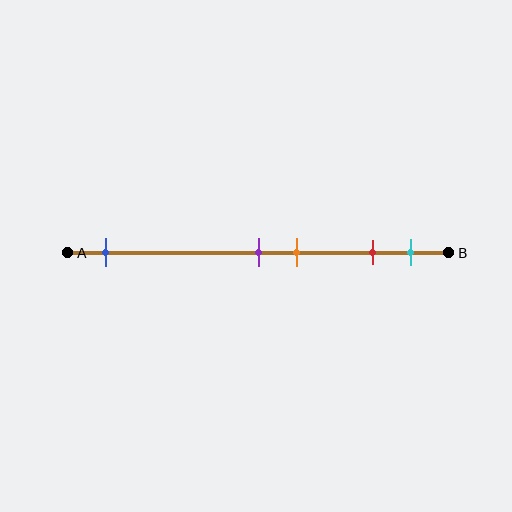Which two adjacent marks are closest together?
The purple and orange marks are the closest adjacent pair.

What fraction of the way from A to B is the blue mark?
The blue mark is approximately 10% (0.1) of the way from A to B.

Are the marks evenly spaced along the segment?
No, the marks are not evenly spaced.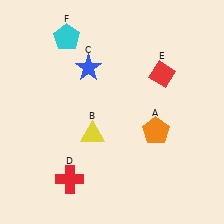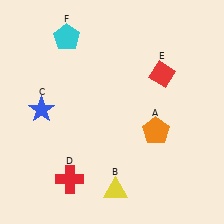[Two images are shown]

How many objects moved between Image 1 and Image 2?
2 objects moved between the two images.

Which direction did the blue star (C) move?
The blue star (C) moved left.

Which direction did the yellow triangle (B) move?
The yellow triangle (B) moved down.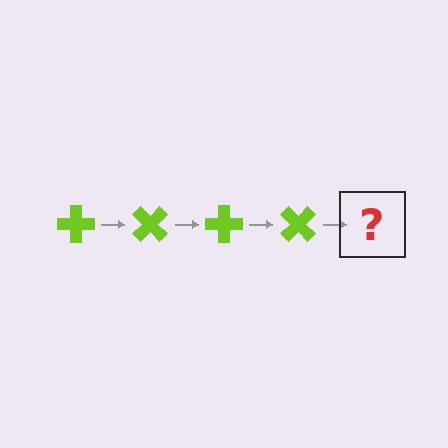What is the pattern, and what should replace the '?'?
The pattern is that the cross rotates 45 degrees each step. The '?' should be a lime cross rotated 180 degrees.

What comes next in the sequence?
The next element should be a lime cross rotated 180 degrees.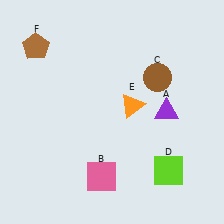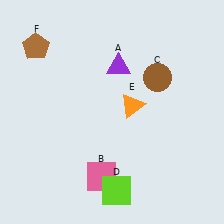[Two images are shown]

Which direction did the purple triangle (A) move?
The purple triangle (A) moved left.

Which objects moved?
The objects that moved are: the purple triangle (A), the lime square (D).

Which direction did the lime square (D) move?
The lime square (D) moved left.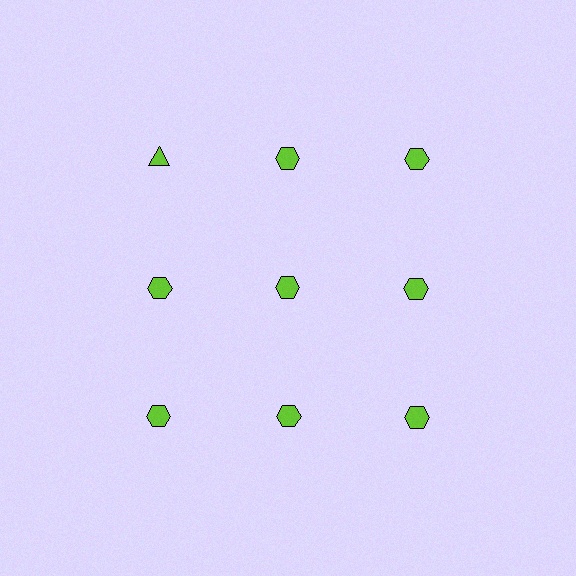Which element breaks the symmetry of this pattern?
The lime triangle in the top row, leftmost column breaks the symmetry. All other shapes are lime hexagons.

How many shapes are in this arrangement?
There are 9 shapes arranged in a grid pattern.